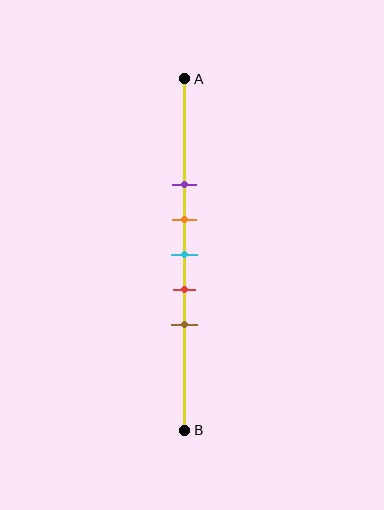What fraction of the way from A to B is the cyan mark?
The cyan mark is approximately 50% (0.5) of the way from A to B.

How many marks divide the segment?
There are 5 marks dividing the segment.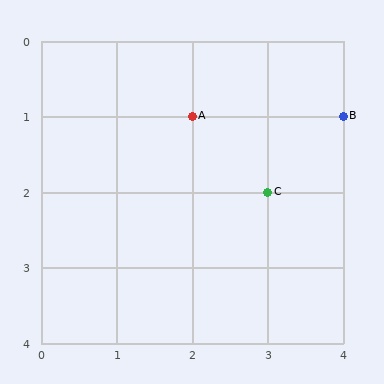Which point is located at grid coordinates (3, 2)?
Point C is at (3, 2).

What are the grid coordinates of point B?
Point B is at grid coordinates (4, 1).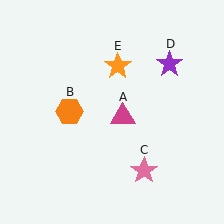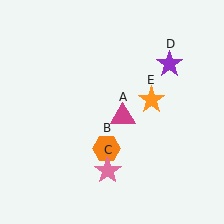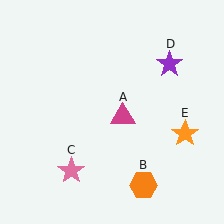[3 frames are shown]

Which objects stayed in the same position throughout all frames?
Magenta triangle (object A) and purple star (object D) remained stationary.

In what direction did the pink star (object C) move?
The pink star (object C) moved left.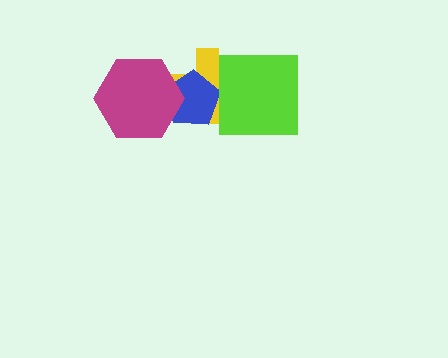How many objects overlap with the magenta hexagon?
2 objects overlap with the magenta hexagon.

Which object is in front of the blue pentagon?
The magenta hexagon is in front of the blue pentagon.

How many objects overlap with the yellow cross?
3 objects overlap with the yellow cross.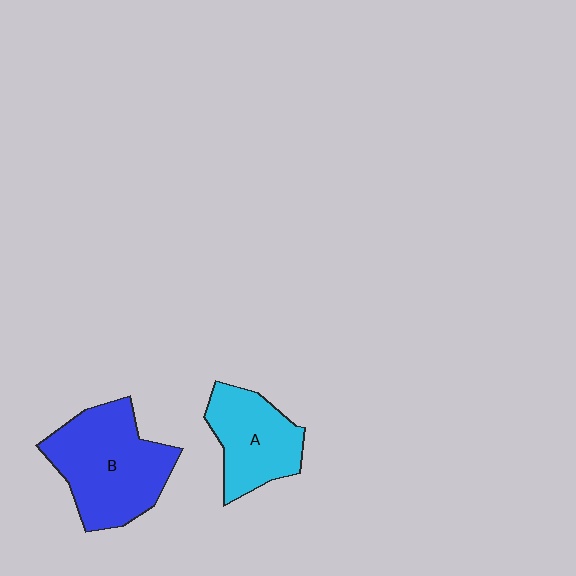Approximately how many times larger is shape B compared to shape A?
Approximately 1.5 times.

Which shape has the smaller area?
Shape A (cyan).